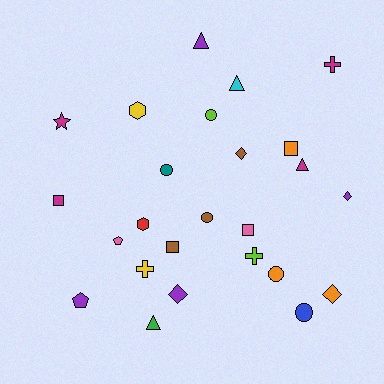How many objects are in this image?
There are 25 objects.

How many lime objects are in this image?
There are 2 lime objects.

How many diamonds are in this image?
There are 4 diamonds.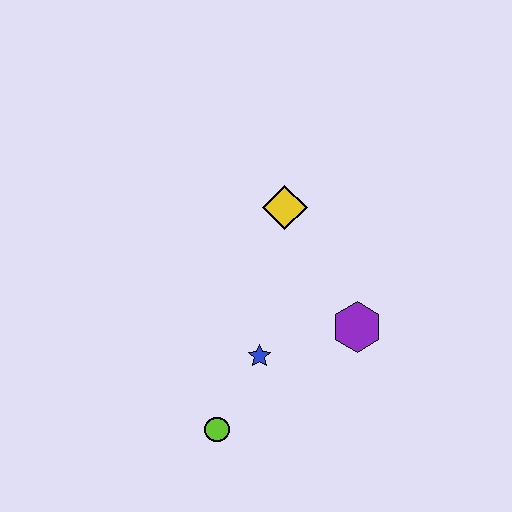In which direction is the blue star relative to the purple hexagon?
The blue star is to the left of the purple hexagon.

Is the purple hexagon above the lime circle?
Yes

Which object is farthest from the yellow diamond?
The lime circle is farthest from the yellow diamond.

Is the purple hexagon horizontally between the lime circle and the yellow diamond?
No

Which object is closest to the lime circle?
The blue star is closest to the lime circle.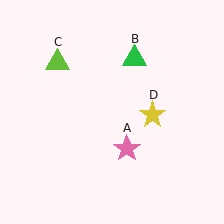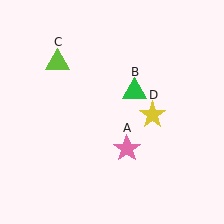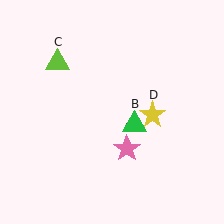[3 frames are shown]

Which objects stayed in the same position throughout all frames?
Pink star (object A) and lime triangle (object C) and yellow star (object D) remained stationary.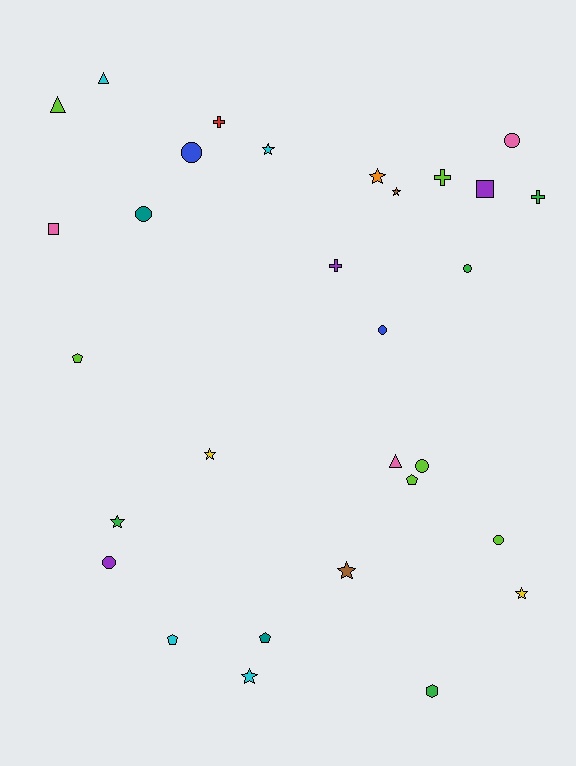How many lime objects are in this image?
There are 6 lime objects.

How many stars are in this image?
There are 8 stars.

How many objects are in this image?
There are 30 objects.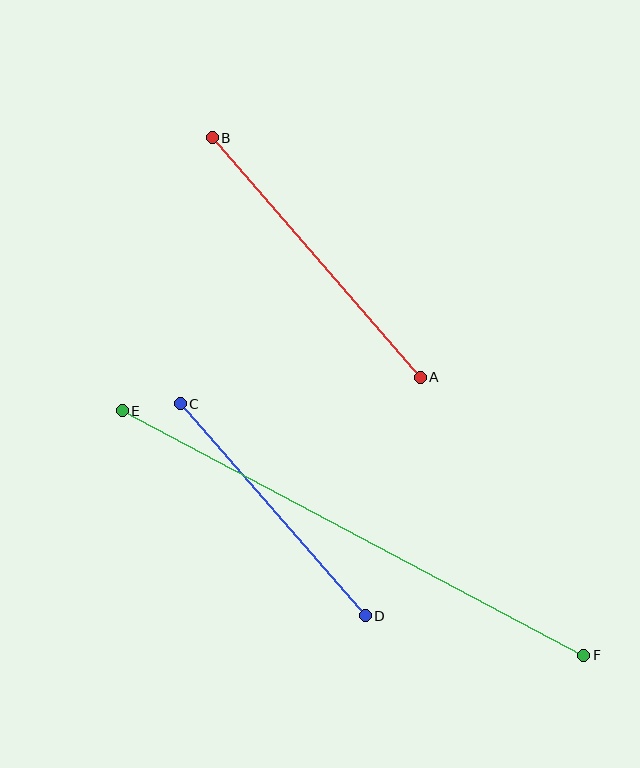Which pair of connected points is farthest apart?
Points E and F are farthest apart.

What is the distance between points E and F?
The distance is approximately 522 pixels.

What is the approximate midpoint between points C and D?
The midpoint is at approximately (273, 510) pixels.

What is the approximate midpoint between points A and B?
The midpoint is at approximately (316, 258) pixels.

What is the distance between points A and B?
The distance is approximately 317 pixels.